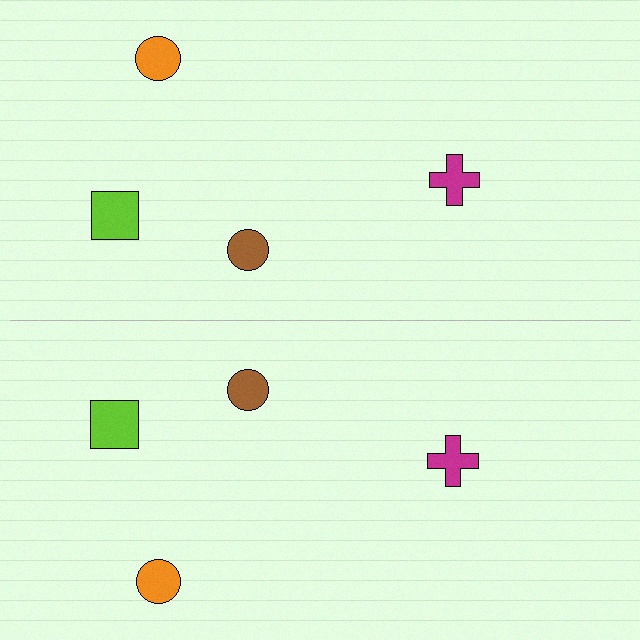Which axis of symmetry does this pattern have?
The pattern has a horizontal axis of symmetry running through the center of the image.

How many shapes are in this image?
There are 8 shapes in this image.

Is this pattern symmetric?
Yes, this pattern has bilateral (reflection) symmetry.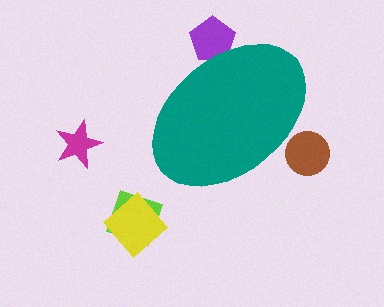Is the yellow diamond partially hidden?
No, the yellow diamond is fully visible.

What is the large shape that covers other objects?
A teal ellipse.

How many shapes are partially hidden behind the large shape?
2 shapes are partially hidden.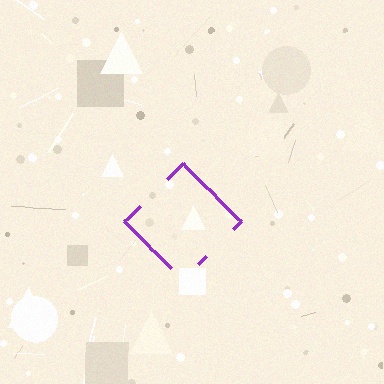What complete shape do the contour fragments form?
The contour fragments form a diamond.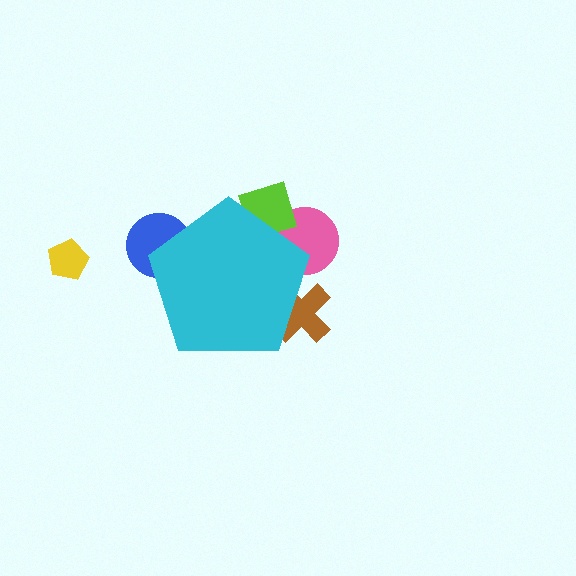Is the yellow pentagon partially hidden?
No, the yellow pentagon is fully visible.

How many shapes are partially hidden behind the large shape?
4 shapes are partially hidden.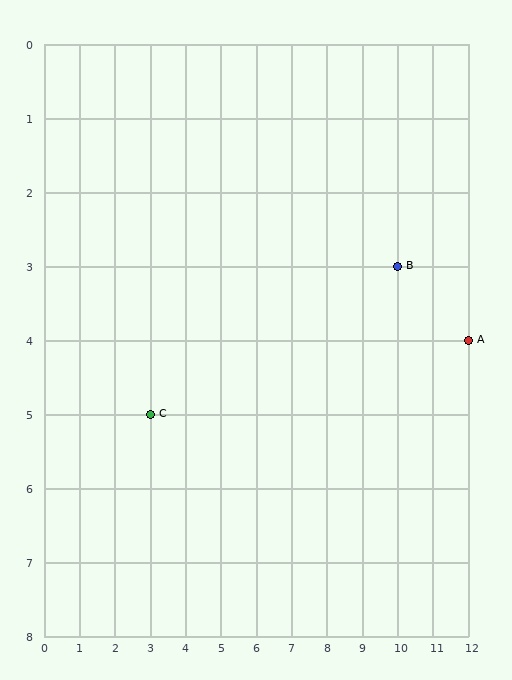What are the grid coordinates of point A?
Point A is at grid coordinates (12, 4).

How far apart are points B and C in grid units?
Points B and C are 7 columns and 2 rows apart (about 7.3 grid units diagonally).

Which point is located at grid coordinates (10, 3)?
Point B is at (10, 3).